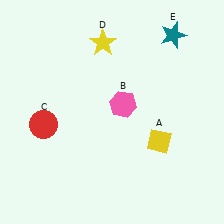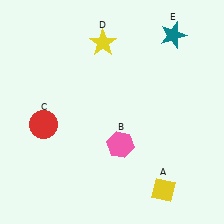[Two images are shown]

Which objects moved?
The objects that moved are: the yellow diamond (A), the pink hexagon (B).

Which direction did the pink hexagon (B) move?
The pink hexagon (B) moved down.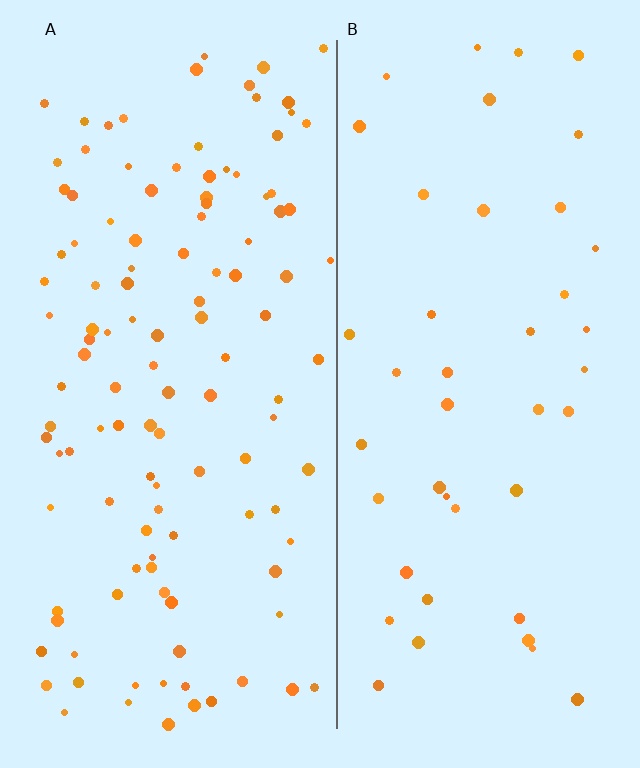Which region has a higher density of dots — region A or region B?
A (the left).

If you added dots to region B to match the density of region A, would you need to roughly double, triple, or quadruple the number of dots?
Approximately triple.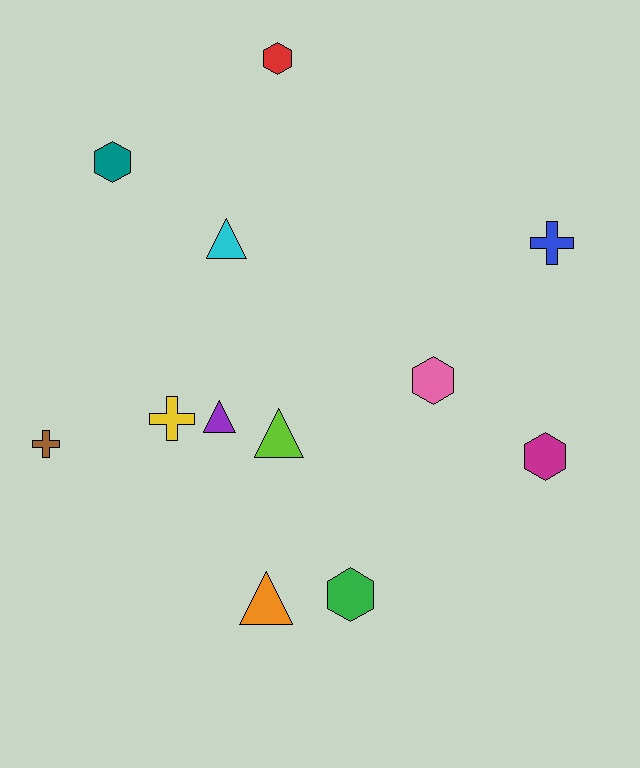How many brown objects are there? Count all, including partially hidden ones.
There is 1 brown object.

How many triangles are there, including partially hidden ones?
There are 4 triangles.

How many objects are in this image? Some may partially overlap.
There are 12 objects.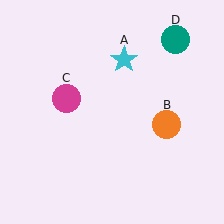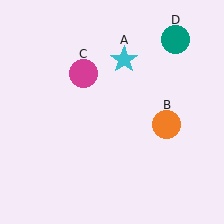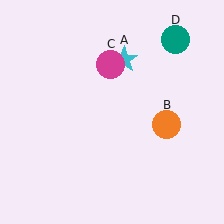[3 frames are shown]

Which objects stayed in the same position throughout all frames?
Cyan star (object A) and orange circle (object B) and teal circle (object D) remained stationary.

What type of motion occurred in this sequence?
The magenta circle (object C) rotated clockwise around the center of the scene.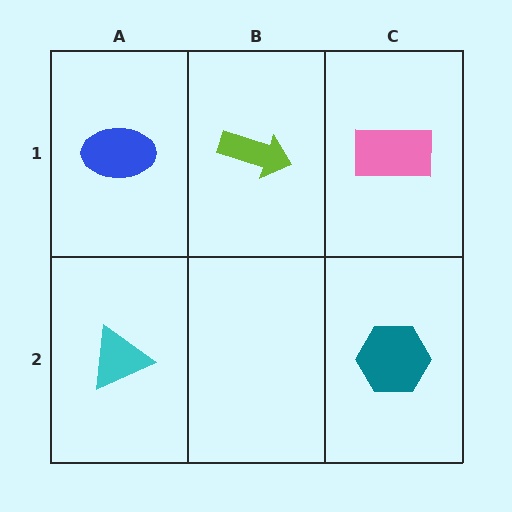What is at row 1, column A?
A blue ellipse.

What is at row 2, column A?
A cyan triangle.